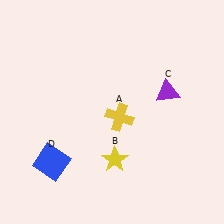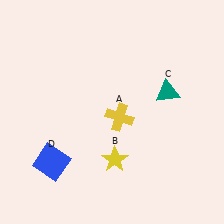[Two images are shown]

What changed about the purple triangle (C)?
In Image 1, C is purple. In Image 2, it changed to teal.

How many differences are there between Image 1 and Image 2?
There is 1 difference between the two images.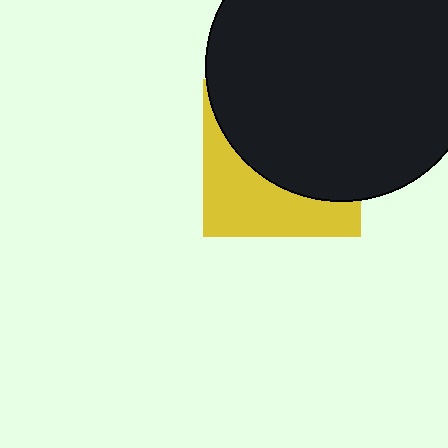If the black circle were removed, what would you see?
You would see the complete yellow square.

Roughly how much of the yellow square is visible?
A small part of it is visible (roughly 39%).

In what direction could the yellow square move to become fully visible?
The yellow square could move down. That would shift it out from behind the black circle entirely.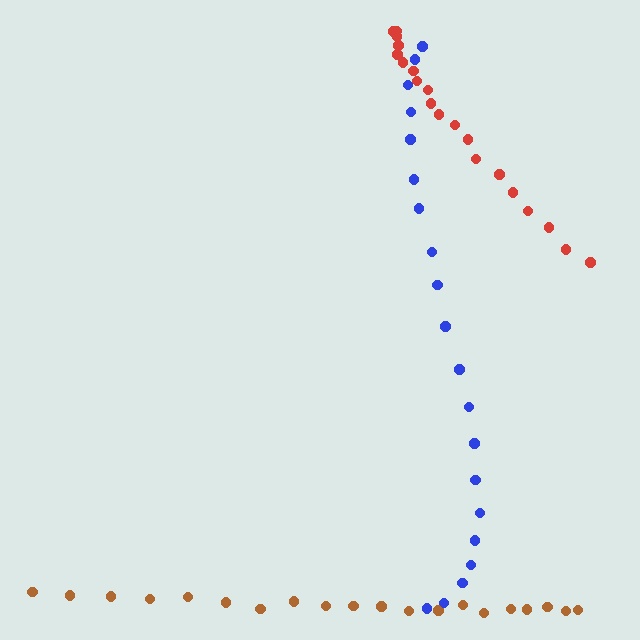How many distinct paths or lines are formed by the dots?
There are 3 distinct paths.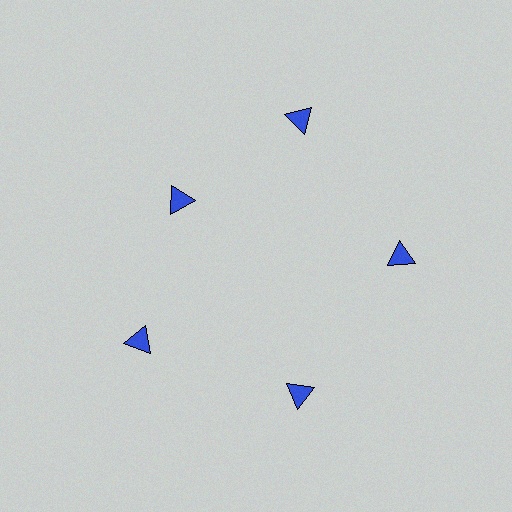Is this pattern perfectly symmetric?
No. The 5 blue triangles are arranged in a ring, but one element near the 10 o'clock position is pulled inward toward the center, breaking the 5-fold rotational symmetry.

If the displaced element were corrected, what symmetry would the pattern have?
It would have 5-fold rotational symmetry — the pattern would map onto itself every 72 degrees.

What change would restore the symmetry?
The symmetry would be restored by moving it outward, back onto the ring so that all 5 triangles sit at equal angles and equal distance from the center.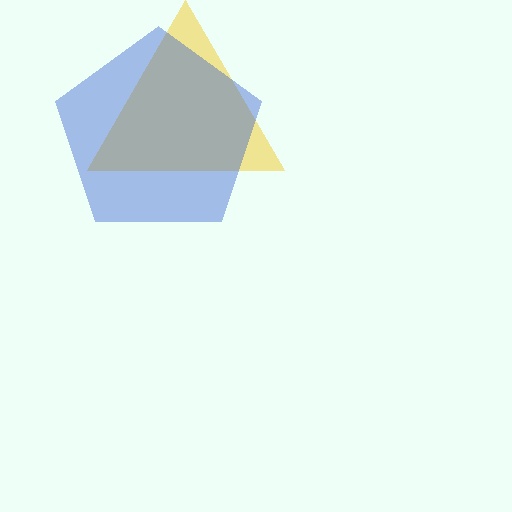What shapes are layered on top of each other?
The layered shapes are: a yellow triangle, a blue pentagon.